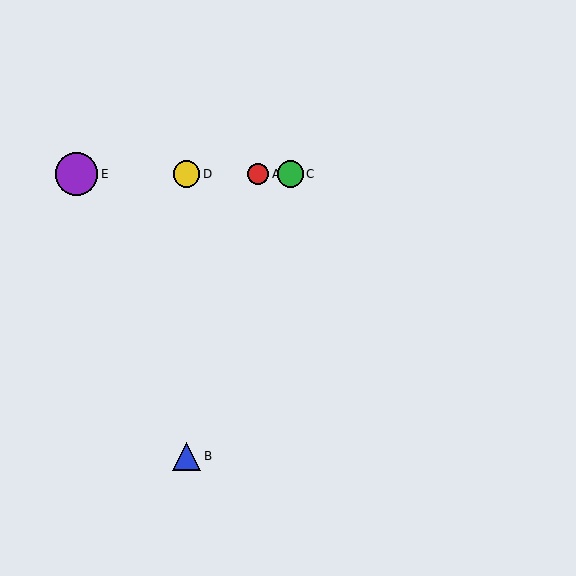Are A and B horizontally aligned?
No, A is at y≈174 and B is at y≈456.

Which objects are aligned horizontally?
Objects A, C, D, E are aligned horizontally.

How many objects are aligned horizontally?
4 objects (A, C, D, E) are aligned horizontally.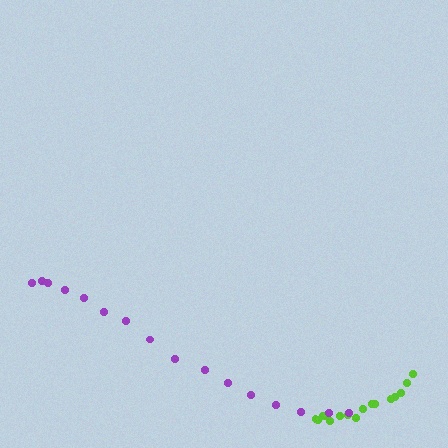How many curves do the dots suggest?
There are 2 distinct paths.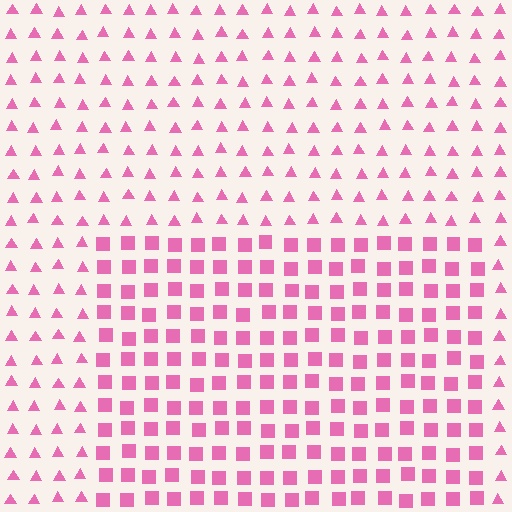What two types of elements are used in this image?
The image uses squares inside the rectangle region and triangles outside it.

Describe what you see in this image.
The image is filled with small pink elements arranged in a uniform grid. A rectangle-shaped region contains squares, while the surrounding area contains triangles. The boundary is defined purely by the change in element shape.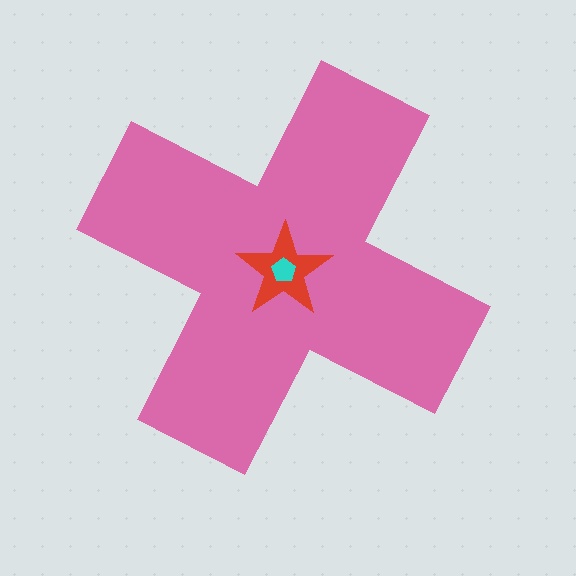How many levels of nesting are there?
3.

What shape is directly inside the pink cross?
The red star.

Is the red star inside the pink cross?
Yes.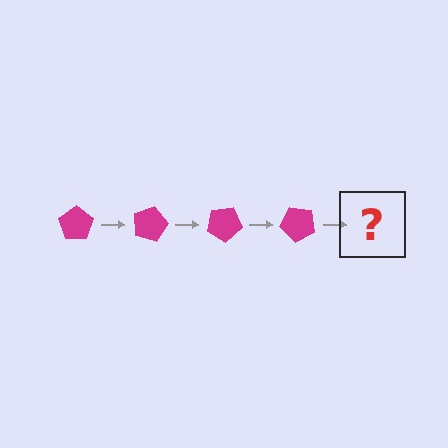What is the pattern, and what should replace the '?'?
The pattern is that the pentagon rotates 15 degrees each step. The '?' should be a magenta pentagon rotated 60 degrees.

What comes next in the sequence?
The next element should be a magenta pentagon rotated 60 degrees.